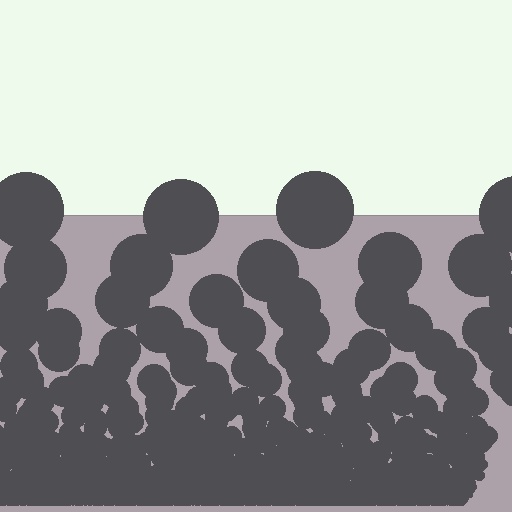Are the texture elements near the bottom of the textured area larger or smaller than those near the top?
Smaller. The gradient is inverted — elements near the bottom are smaller and denser.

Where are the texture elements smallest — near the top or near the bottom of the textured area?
Near the bottom.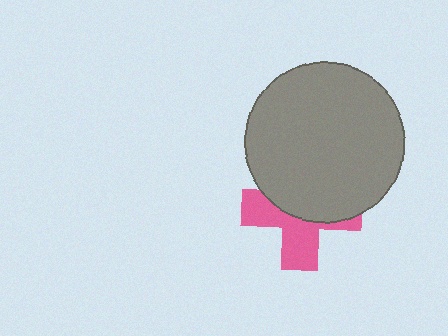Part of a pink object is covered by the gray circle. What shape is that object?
It is a cross.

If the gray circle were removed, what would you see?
You would see the complete pink cross.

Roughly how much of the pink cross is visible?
About half of it is visible (roughly 47%).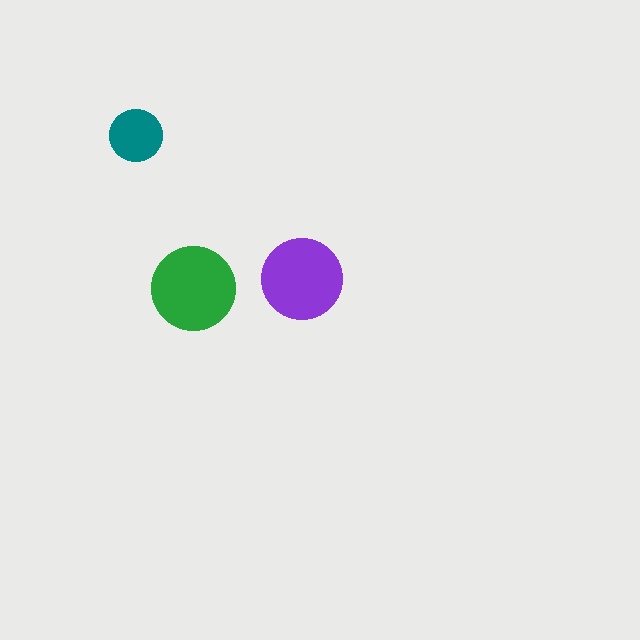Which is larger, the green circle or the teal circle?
The green one.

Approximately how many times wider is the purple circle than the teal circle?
About 1.5 times wider.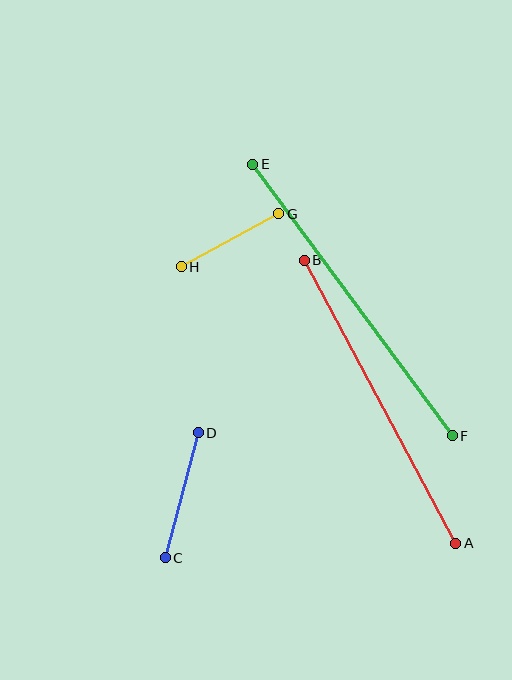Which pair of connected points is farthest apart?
Points E and F are farthest apart.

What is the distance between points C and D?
The distance is approximately 129 pixels.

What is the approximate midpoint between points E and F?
The midpoint is at approximately (353, 300) pixels.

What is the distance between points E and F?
The distance is approximately 337 pixels.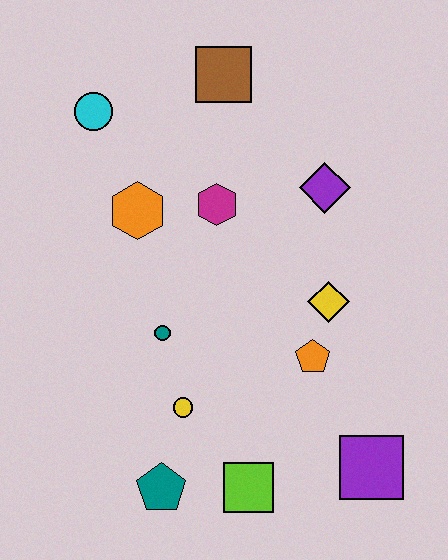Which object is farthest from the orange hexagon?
The purple square is farthest from the orange hexagon.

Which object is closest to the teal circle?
The yellow circle is closest to the teal circle.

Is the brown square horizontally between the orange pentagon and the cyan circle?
Yes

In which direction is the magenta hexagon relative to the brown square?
The magenta hexagon is below the brown square.